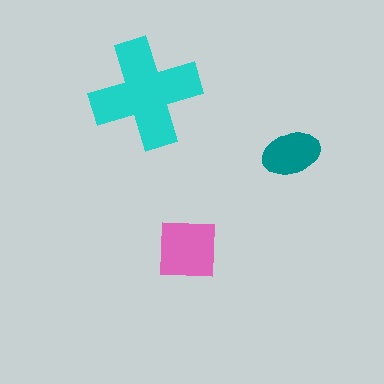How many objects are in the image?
There are 3 objects in the image.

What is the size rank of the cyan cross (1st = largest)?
1st.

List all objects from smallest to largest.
The teal ellipse, the pink square, the cyan cross.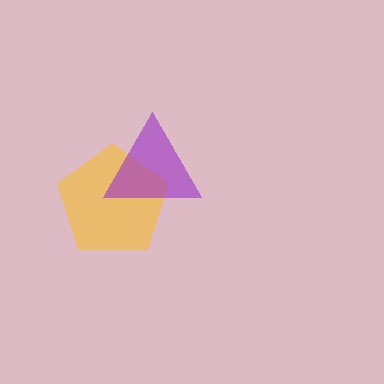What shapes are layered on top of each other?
The layered shapes are: a yellow pentagon, a purple triangle.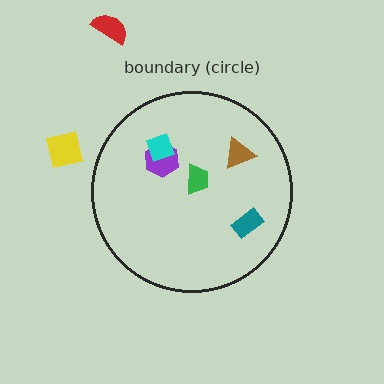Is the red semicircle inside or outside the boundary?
Outside.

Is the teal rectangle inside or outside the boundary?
Inside.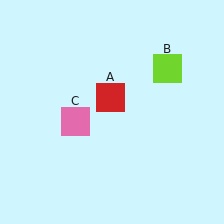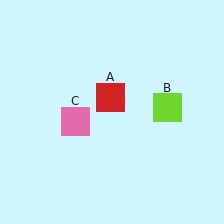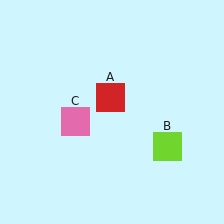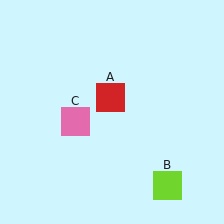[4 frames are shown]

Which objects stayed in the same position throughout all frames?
Red square (object A) and pink square (object C) remained stationary.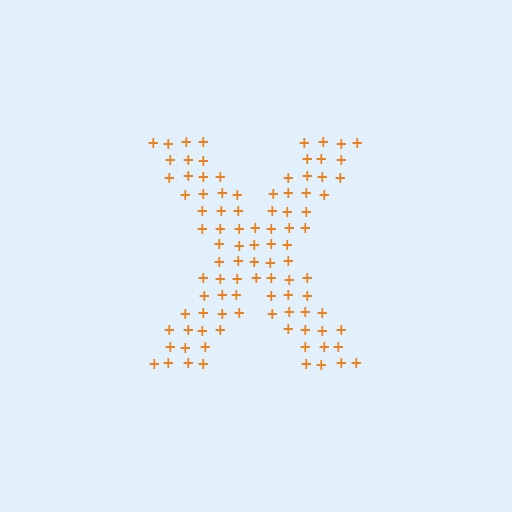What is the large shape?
The large shape is the letter X.